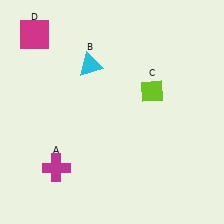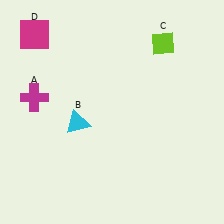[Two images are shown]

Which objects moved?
The objects that moved are: the magenta cross (A), the cyan triangle (B), the lime diamond (C).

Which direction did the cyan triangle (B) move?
The cyan triangle (B) moved down.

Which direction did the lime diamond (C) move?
The lime diamond (C) moved up.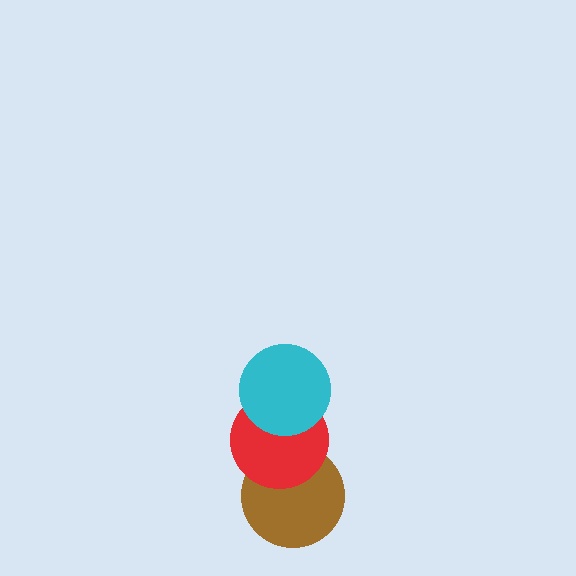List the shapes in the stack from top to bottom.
From top to bottom: the cyan circle, the red circle, the brown circle.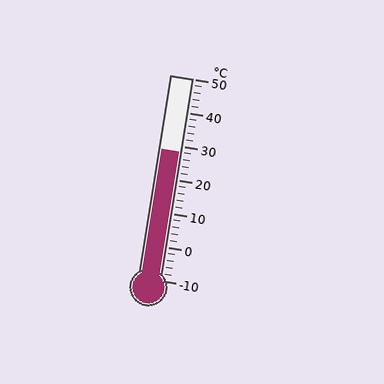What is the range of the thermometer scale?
The thermometer scale ranges from -10°C to 50°C.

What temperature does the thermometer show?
The thermometer shows approximately 28°C.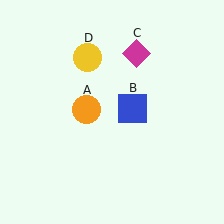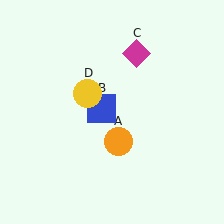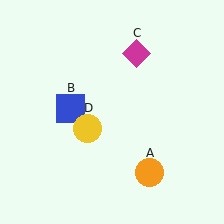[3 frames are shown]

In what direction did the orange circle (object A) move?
The orange circle (object A) moved down and to the right.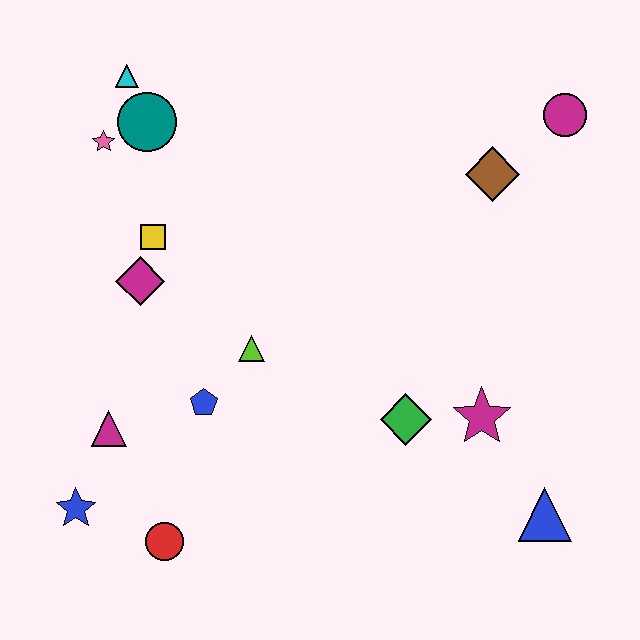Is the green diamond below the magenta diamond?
Yes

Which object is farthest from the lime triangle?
The magenta circle is farthest from the lime triangle.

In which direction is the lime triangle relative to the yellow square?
The lime triangle is below the yellow square.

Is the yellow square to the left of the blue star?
No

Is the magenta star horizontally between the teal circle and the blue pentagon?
No